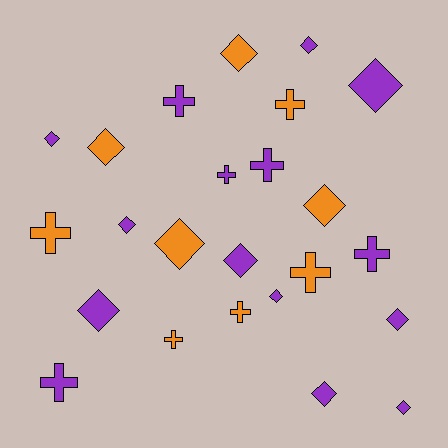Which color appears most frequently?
Purple, with 15 objects.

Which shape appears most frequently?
Diamond, with 14 objects.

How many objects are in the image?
There are 24 objects.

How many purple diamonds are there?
There are 10 purple diamonds.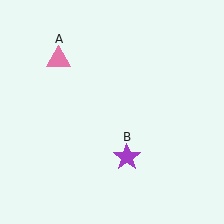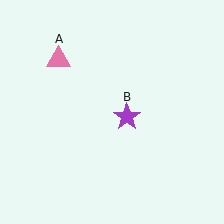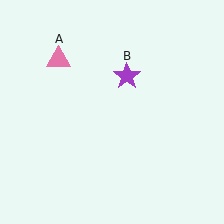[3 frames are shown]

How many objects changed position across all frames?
1 object changed position: purple star (object B).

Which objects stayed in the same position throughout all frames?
Pink triangle (object A) remained stationary.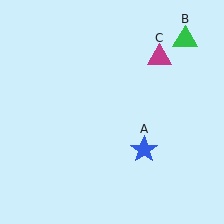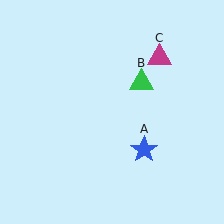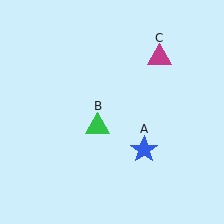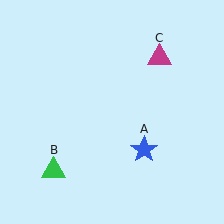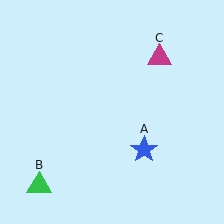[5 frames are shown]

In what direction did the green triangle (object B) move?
The green triangle (object B) moved down and to the left.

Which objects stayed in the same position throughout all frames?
Blue star (object A) and magenta triangle (object C) remained stationary.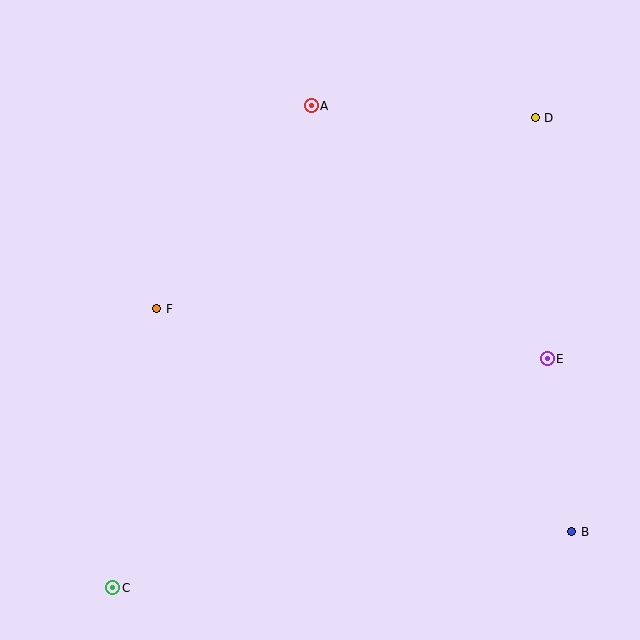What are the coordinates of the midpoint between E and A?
The midpoint between E and A is at (429, 232).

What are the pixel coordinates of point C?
Point C is at (113, 588).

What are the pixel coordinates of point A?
Point A is at (311, 106).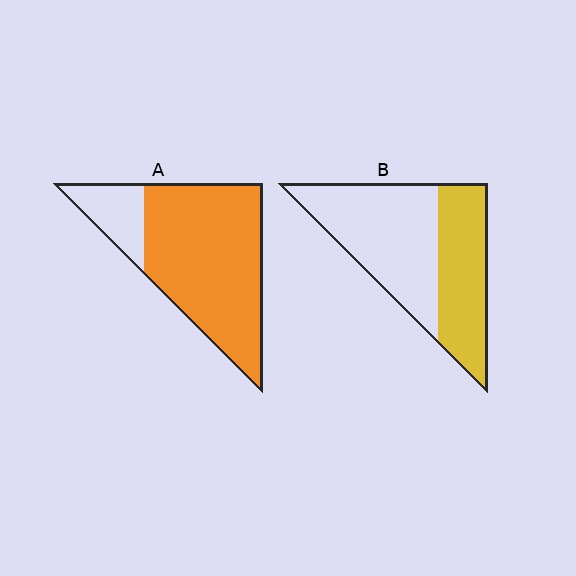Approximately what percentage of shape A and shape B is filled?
A is approximately 80% and B is approximately 40%.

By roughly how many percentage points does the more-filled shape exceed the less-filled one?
By roughly 40 percentage points (A over B).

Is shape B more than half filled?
No.